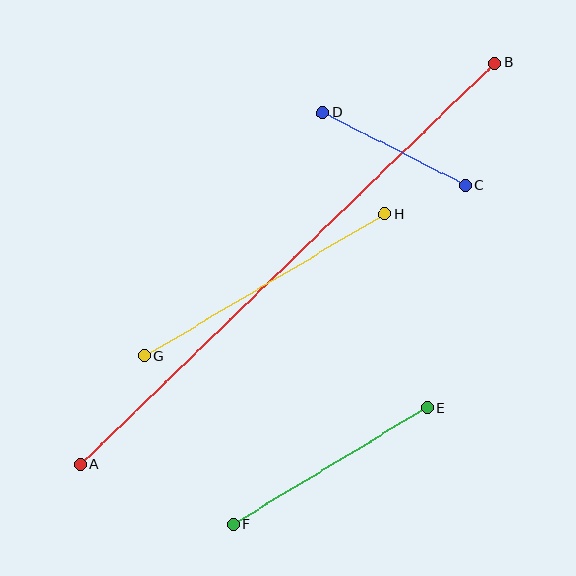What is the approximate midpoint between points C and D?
The midpoint is at approximately (394, 149) pixels.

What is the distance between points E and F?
The distance is approximately 226 pixels.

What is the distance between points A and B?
The distance is approximately 578 pixels.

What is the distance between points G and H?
The distance is approximately 279 pixels.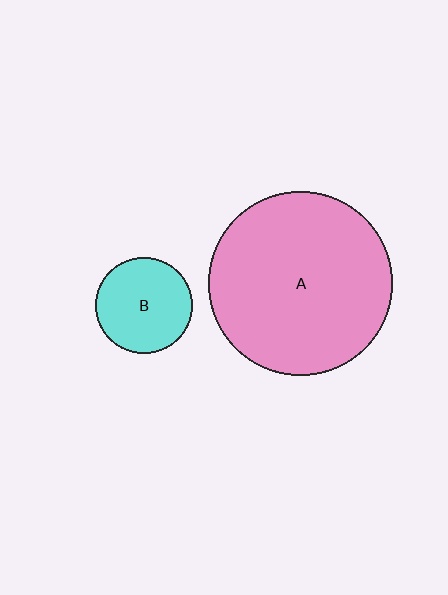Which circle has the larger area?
Circle A (pink).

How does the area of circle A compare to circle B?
Approximately 3.6 times.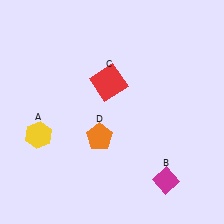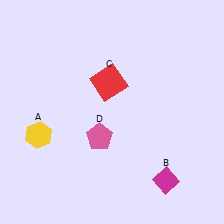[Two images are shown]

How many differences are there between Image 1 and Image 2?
There is 1 difference between the two images.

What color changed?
The pentagon (D) changed from orange in Image 1 to pink in Image 2.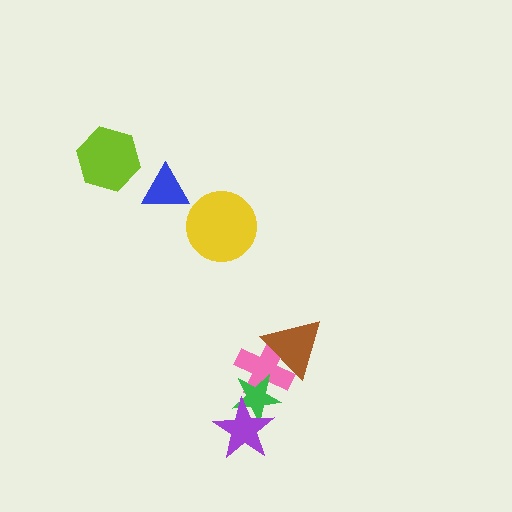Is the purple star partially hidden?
No, no other shape covers it.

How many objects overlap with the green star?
2 objects overlap with the green star.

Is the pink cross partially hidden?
Yes, it is partially covered by another shape.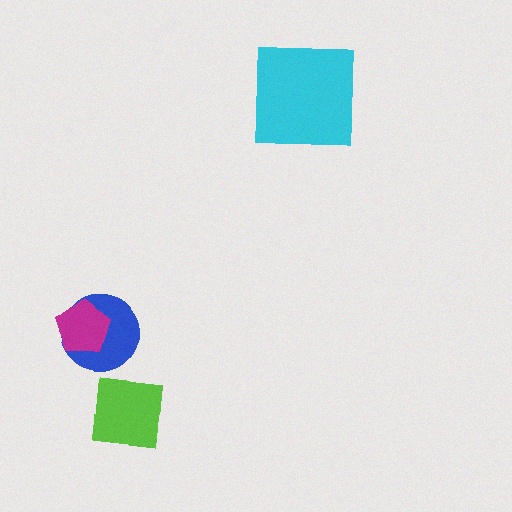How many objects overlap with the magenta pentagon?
1 object overlaps with the magenta pentagon.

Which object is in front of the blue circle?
The magenta pentagon is in front of the blue circle.